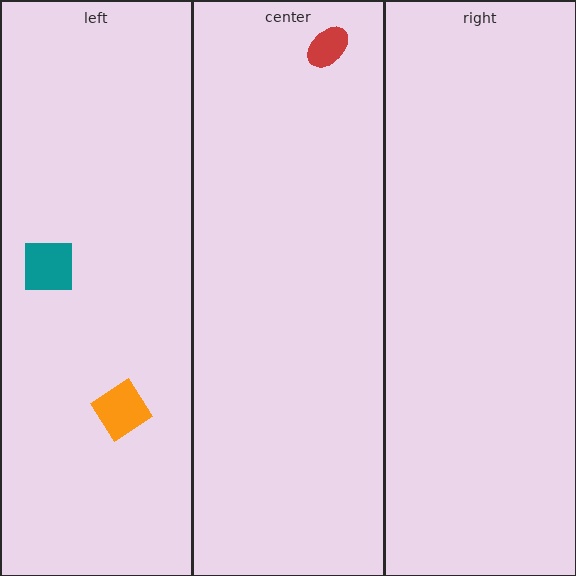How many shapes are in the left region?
2.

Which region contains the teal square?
The left region.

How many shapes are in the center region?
1.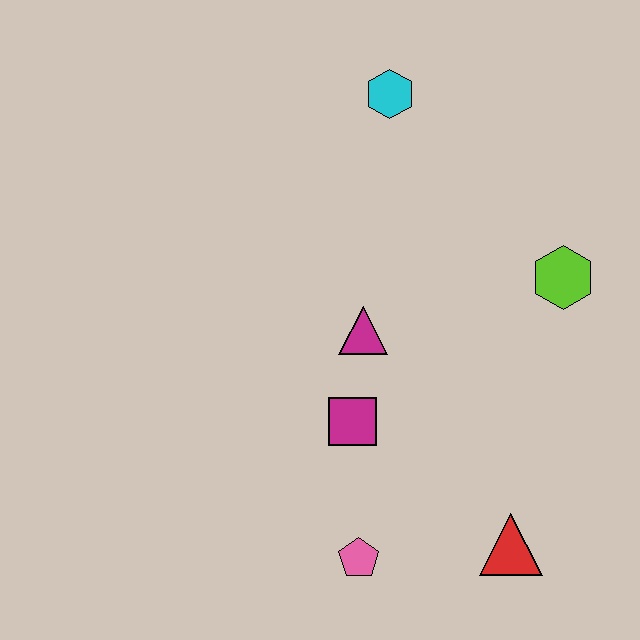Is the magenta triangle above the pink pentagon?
Yes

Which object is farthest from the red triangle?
The cyan hexagon is farthest from the red triangle.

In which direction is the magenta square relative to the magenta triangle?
The magenta square is below the magenta triangle.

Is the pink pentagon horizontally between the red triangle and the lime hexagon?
No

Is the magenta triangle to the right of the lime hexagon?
No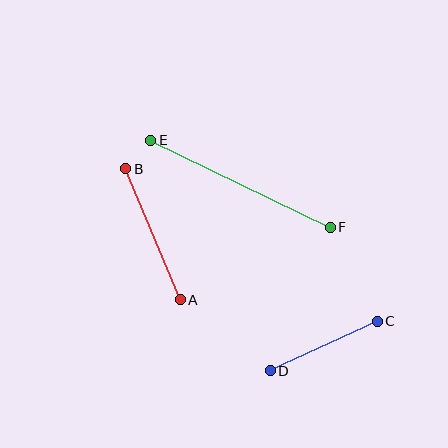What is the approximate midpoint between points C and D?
The midpoint is at approximately (324, 346) pixels.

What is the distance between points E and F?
The distance is approximately 200 pixels.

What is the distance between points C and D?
The distance is approximately 118 pixels.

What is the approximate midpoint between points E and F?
The midpoint is at approximately (240, 184) pixels.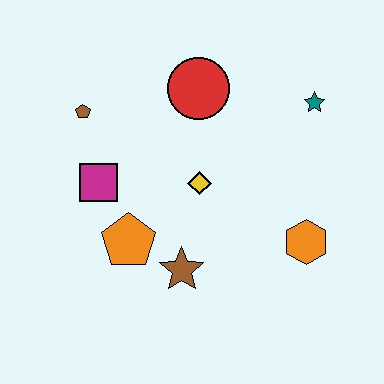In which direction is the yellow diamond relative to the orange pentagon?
The yellow diamond is to the right of the orange pentagon.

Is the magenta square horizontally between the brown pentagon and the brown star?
Yes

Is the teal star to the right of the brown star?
Yes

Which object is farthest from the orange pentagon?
The teal star is farthest from the orange pentagon.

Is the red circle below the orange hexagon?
No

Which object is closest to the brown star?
The orange pentagon is closest to the brown star.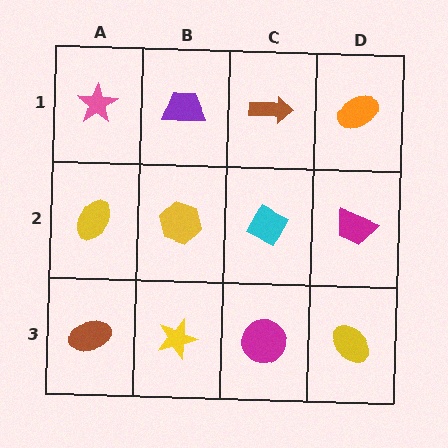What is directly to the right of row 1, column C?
An orange ellipse.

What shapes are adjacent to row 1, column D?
A magenta trapezoid (row 2, column D), a brown arrow (row 1, column C).